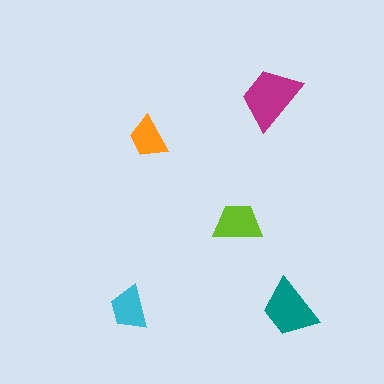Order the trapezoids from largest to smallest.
the magenta one, the teal one, the lime one, the cyan one, the orange one.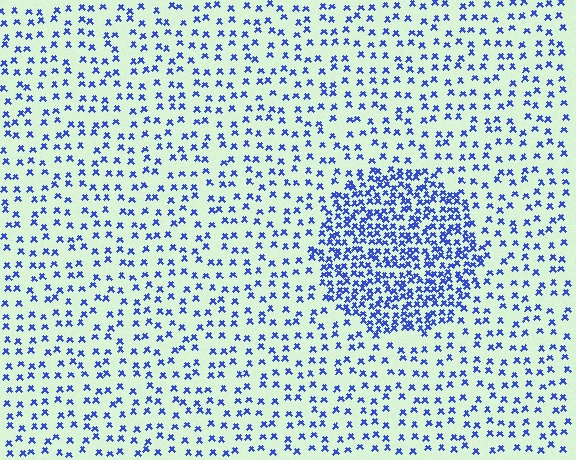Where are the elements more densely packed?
The elements are more densely packed inside the circle boundary.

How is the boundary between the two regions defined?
The boundary is defined by a change in element density (approximately 2.5x ratio). All elements are the same color, size, and shape.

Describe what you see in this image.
The image contains small blue elements arranged at two different densities. A circle-shaped region is visible where the elements are more densely packed than the surrounding area.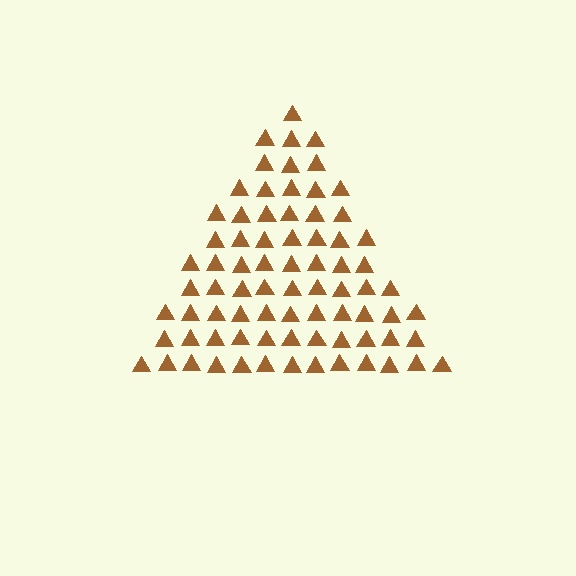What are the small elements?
The small elements are triangles.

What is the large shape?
The large shape is a triangle.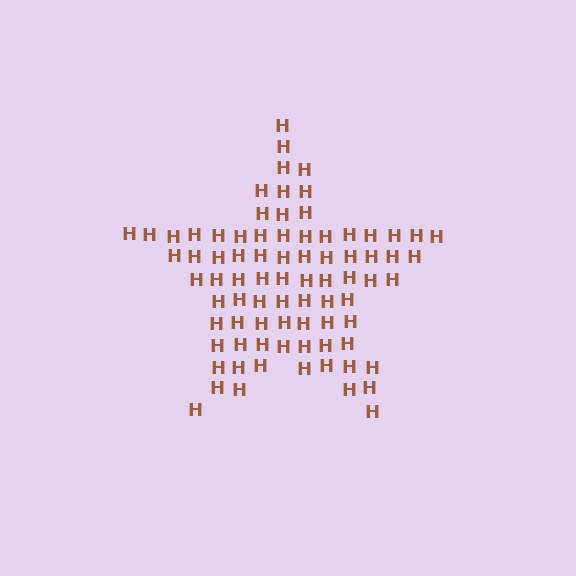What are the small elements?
The small elements are letter H's.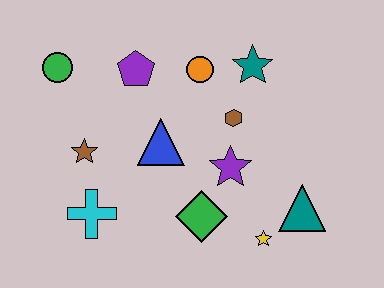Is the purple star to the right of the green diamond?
Yes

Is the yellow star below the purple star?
Yes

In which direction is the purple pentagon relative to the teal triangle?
The purple pentagon is to the left of the teal triangle.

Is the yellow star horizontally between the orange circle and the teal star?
No